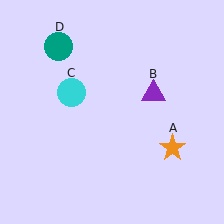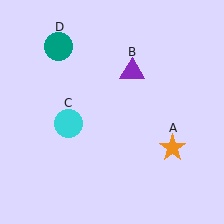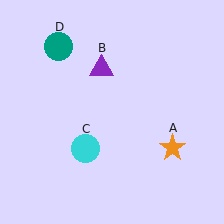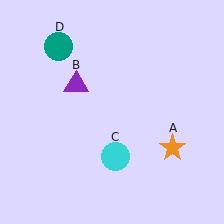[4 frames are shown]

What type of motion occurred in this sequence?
The purple triangle (object B), cyan circle (object C) rotated counterclockwise around the center of the scene.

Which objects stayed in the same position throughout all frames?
Orange star (object A) and teal circle (object D) remained stationary.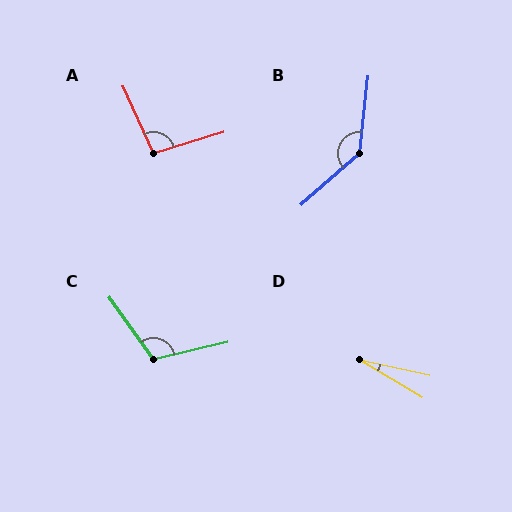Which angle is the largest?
B, at approximately 137 degrees.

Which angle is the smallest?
D, at approximately 19 degrees.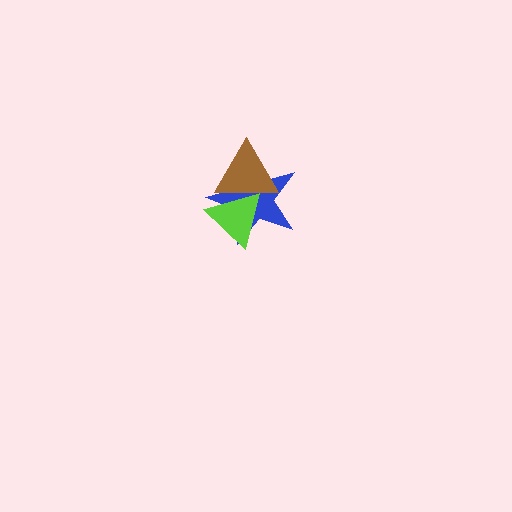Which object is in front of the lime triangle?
The brown triangle is in front of the lime triangle.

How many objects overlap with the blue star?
2 objects overlap with the blue star.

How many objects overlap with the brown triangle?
2 objects overlap with the brown triangle.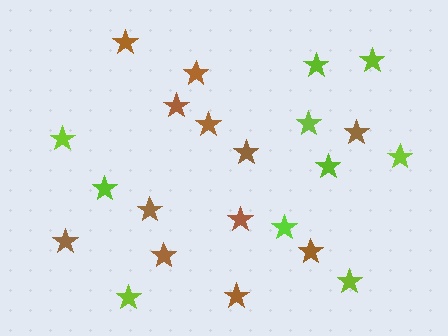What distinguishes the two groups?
There are 2 groups: one group of lime stars (10) and one group of brown stars (12).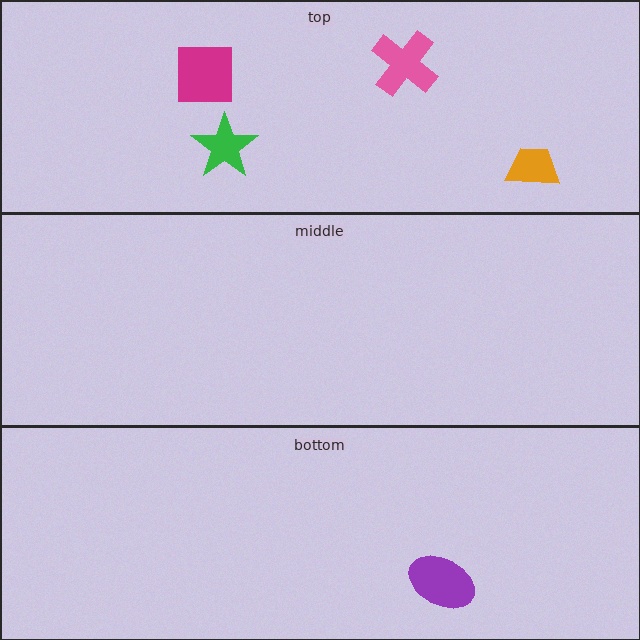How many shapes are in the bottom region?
1.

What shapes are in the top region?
The magenta square, the pink cross, the green star, the orange trapezoid.